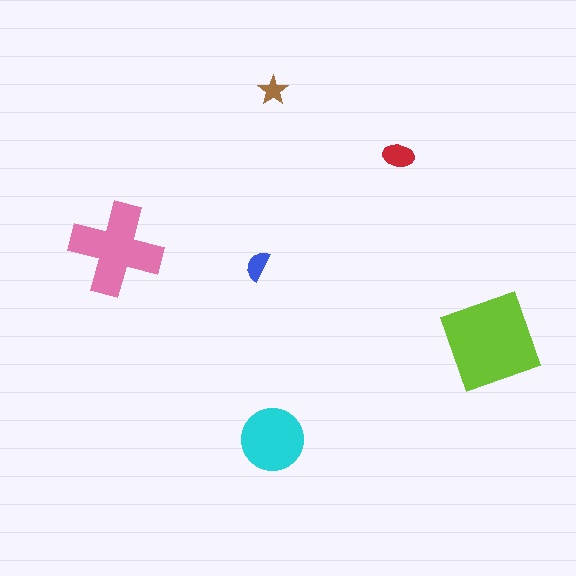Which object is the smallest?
The brown star.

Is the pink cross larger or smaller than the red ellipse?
Larger.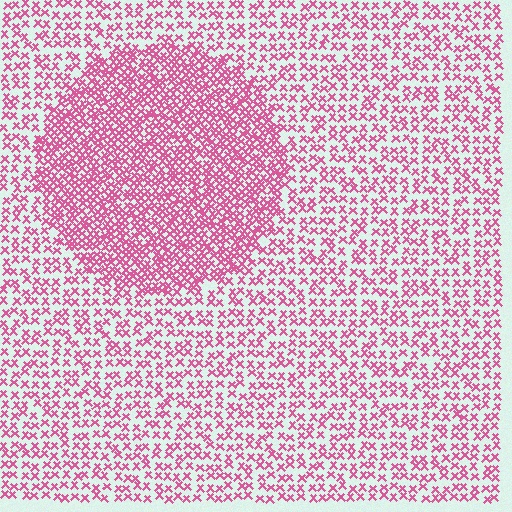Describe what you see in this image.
The image contains small pink elements arranged at two different densities. A circle-shaped region is visible where the elements are more densely packed than the surrounding area.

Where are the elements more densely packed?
The elements are more densely packed inside the circle boundary.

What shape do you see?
I see a circle.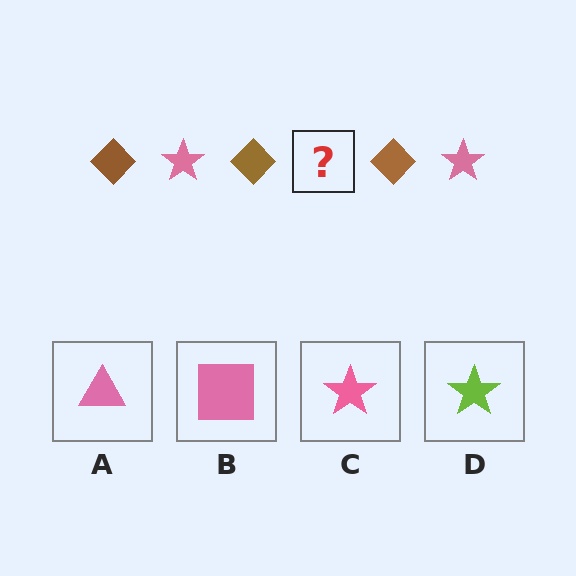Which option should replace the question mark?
Option C.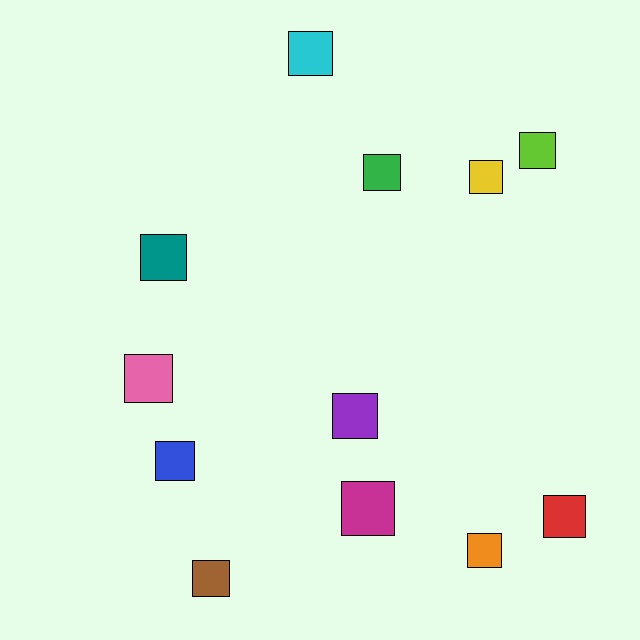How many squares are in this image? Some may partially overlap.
There are 12 squares.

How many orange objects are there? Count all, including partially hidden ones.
There is 1 orange object.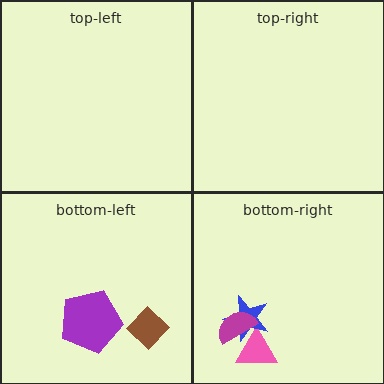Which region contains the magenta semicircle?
The bottom-right region.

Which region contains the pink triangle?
The bottom-right region.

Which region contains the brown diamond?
The bottom-left region.